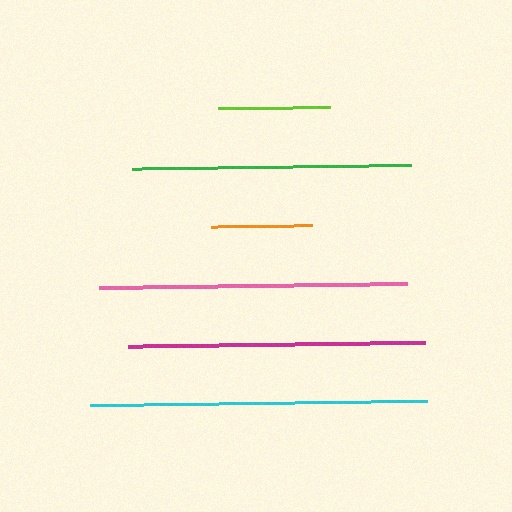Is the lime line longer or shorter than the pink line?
The pink line is longer than the lime line.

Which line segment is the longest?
The cyan line is the longest at approximately 336 pixels.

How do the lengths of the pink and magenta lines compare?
The pink and magenta lines are approximately the same length.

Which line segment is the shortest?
The orange line is the shortest at approximately 101 pixels.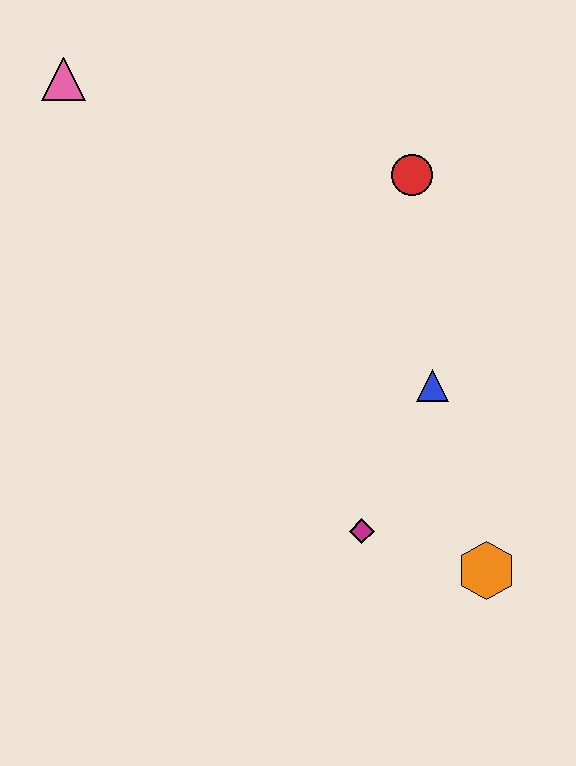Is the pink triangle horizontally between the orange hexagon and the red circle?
No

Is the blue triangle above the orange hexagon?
Yes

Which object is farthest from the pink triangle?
The orange hexagon is farthest from the pink triangle.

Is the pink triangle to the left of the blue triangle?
Yes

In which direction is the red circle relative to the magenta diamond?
The red circle is above the magenta diamond.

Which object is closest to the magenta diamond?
The orange hexagon is closest to the magenta diamond.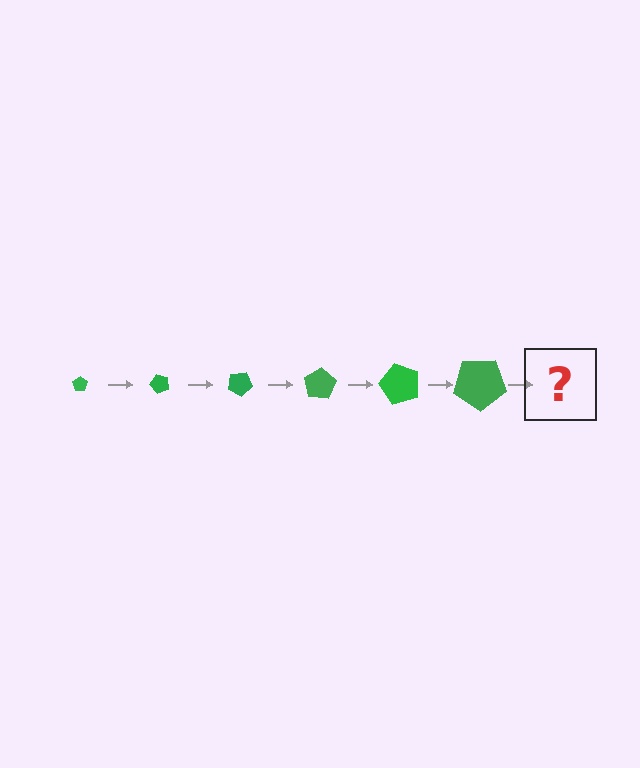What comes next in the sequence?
The next element should be a pentagon, larger than the previous one and rotated 300 degrees from the start.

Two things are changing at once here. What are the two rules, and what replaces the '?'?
The two rules are that the pentagon grows larger each step and it rotates 50 degrees each step. The '?' should be a pentagon, larger than the previous one and rotated 300 degrees from the start.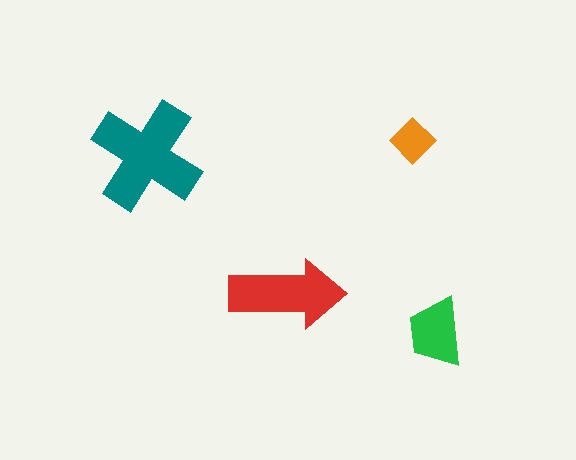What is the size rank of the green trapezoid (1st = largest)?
3rd.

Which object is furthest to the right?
The green trapezoid is rightmost.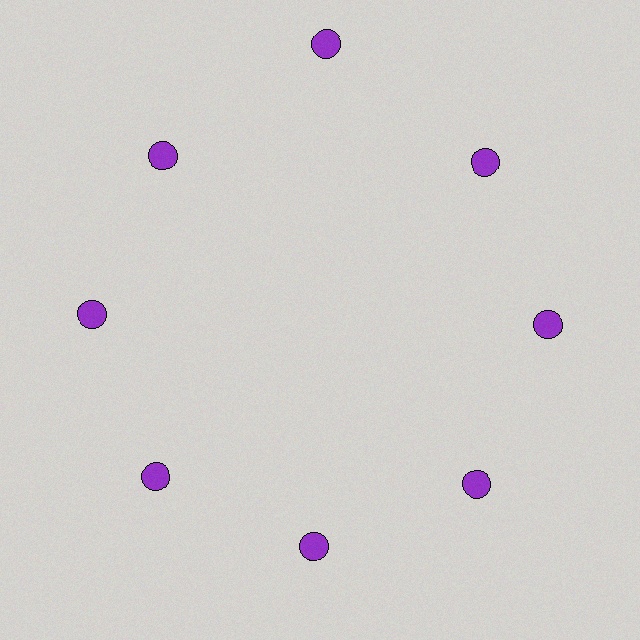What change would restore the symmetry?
The symmetry would be restored by moving it inward, back onto the ring so that all 8 circles sit at equal angles and equal distance from the center.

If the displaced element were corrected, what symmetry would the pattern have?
It would have 8-fold rotational symmetry — the pattern would map onto itself every 45 degrees.